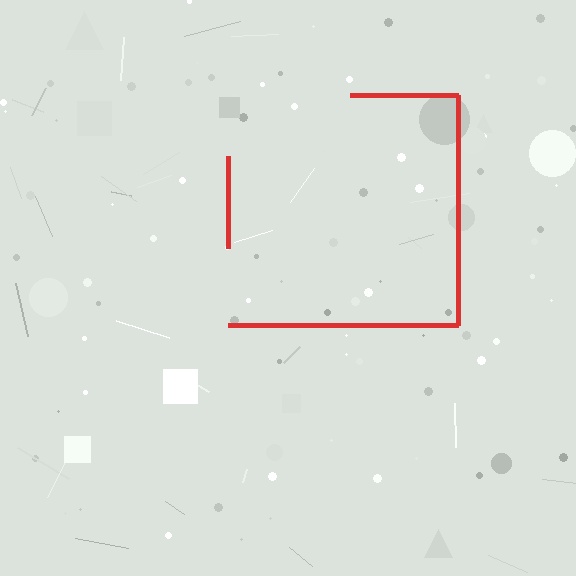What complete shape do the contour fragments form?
The contour fragments form a square.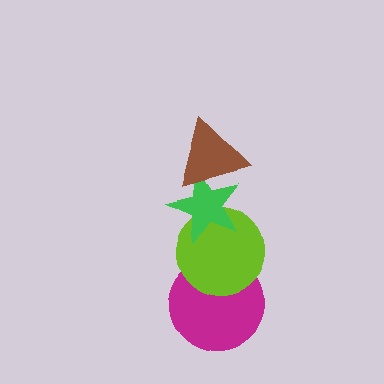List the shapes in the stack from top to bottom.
From top to bottom: the brown triangle, the green star, the lime circle, the magenta circle.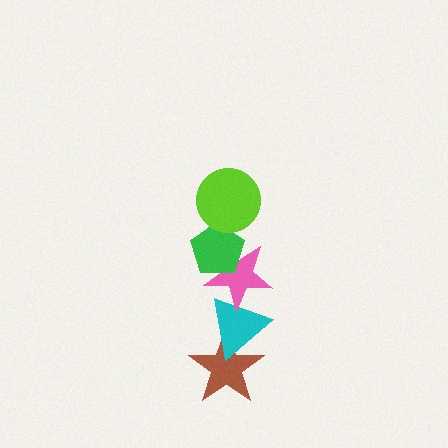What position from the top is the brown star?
The brown star is 5th from the top.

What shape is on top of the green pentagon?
The lime circle is on top of the green pentagon.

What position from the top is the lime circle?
The lime circle is 1st from the top.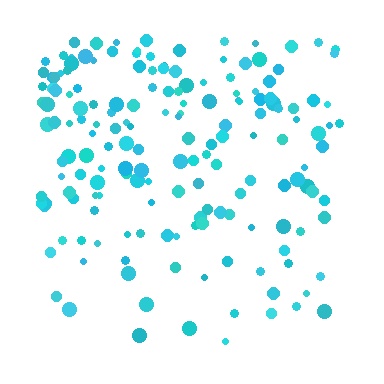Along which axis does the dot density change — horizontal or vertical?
Vertical.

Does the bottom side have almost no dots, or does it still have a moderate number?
Still a moderate number, just noticeably fewer than the top.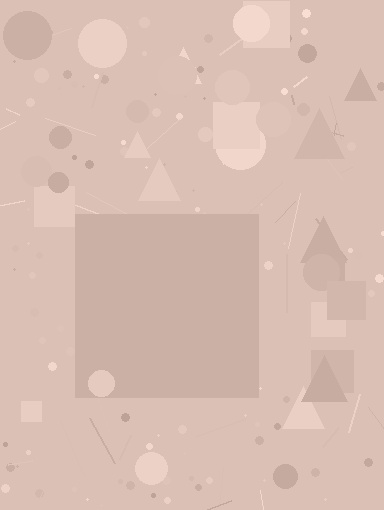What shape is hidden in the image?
A square is hidden in the image.